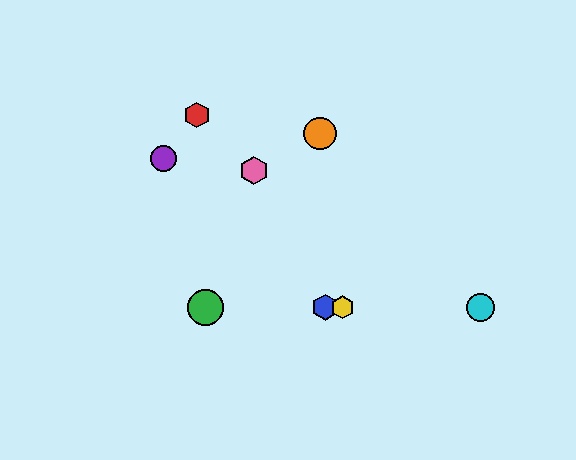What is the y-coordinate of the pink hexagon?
The pink hexagon is at y≈171.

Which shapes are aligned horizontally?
The blue hexagon, the green circle, the yellow hexagon, the cyan circle are aligned horizontally.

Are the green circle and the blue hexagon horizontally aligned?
Yes, both are at y≈307.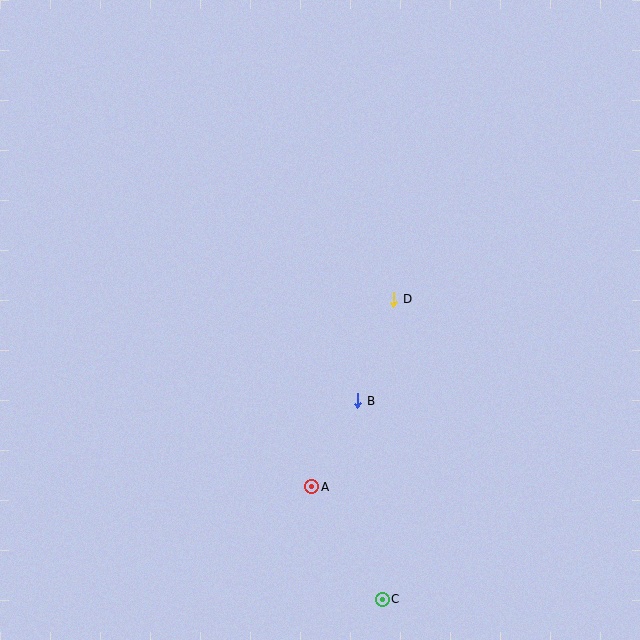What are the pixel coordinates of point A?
Point A is at (312, 487).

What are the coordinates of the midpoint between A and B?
The midpoint between A and B is at (335, 444).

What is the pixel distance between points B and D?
The distance between B and D is 108 pixels.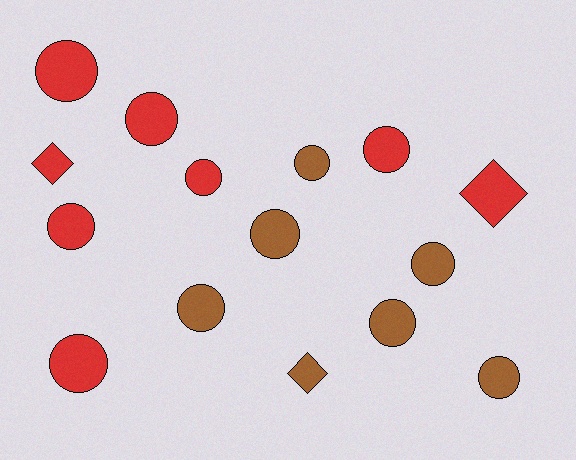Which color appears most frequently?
Red, with 8 objects.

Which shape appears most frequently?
Circle, with 12 objects.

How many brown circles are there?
There are 6 brown circles.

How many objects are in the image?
There are 15 objects.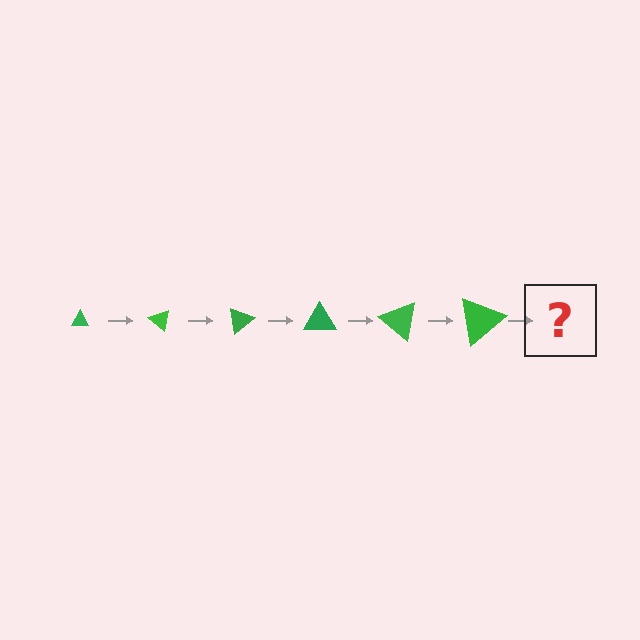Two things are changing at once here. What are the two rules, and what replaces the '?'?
The two rules are that the triangle grows larger each step and it rotates 40 degrees each step. The '?' should be a triangle, larger than the previous one and rotated 240 degrees from the start.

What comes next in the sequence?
The next element should be a triangle, larger than the previous one and rotated 240 degrees from the start.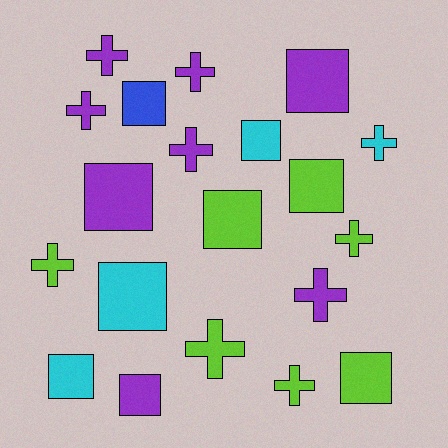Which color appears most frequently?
Purple, with 8 objects.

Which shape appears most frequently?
Cross, with 10 objects.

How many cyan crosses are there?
There is 1 cyan cross.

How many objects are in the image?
There are 20 objects.